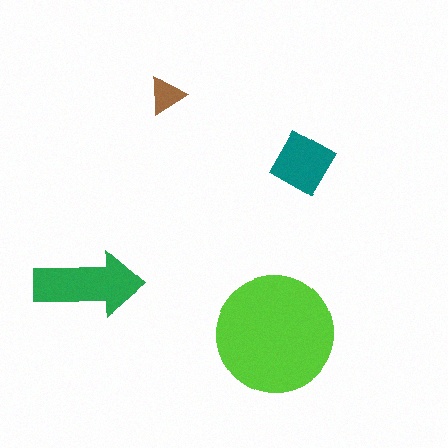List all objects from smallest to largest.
The brown triangle, the teal diamond, the green arrow, the lime circle.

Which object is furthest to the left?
The green arrow is leftmost.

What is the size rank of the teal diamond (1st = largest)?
3rd.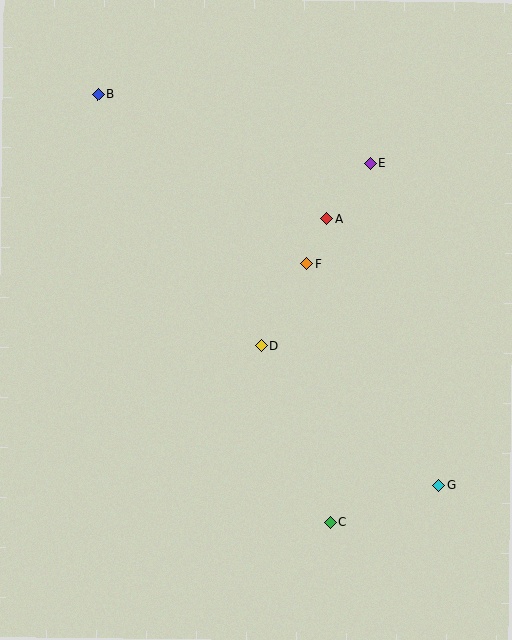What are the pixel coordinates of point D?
Point D is at (261, 346).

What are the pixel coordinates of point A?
Point A is at (327, 219).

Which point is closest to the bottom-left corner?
Point C is closest to the bottom-left corner.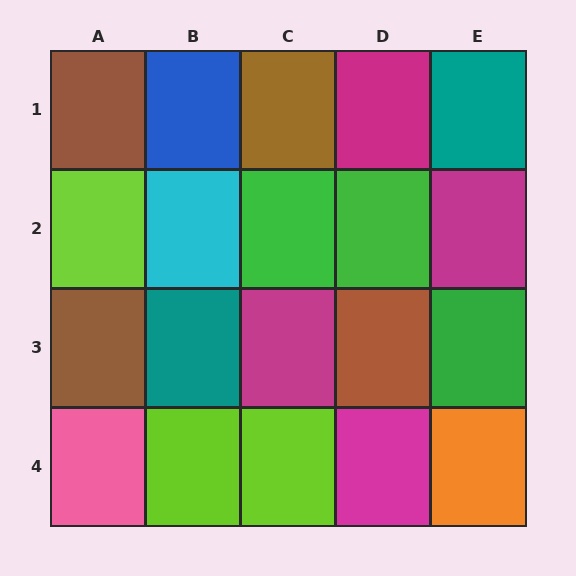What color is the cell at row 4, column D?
Magenta.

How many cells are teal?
2 cells are teal.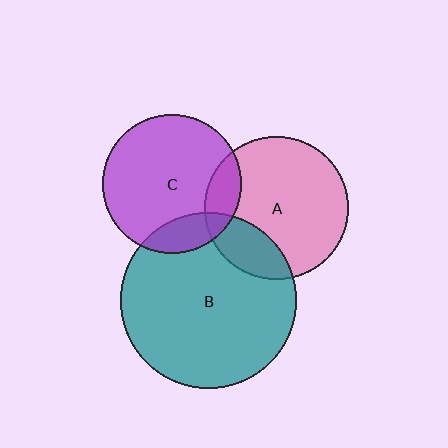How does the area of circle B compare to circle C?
Approximately 1.6 times.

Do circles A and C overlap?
Yes.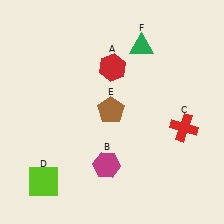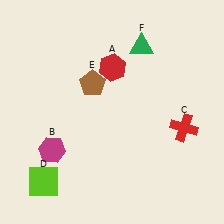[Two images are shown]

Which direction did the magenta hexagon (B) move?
The magenta hexagon (B) moved left.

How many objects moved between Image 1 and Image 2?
2 objects moved between the two images.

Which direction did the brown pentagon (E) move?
The brown pentagon (E) moved up.